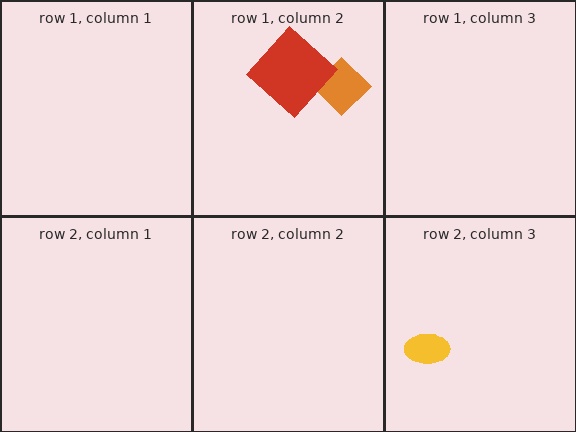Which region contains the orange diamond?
The row 1, column 2 region.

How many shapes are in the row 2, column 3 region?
1.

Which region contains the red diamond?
The row 1, column 2 region.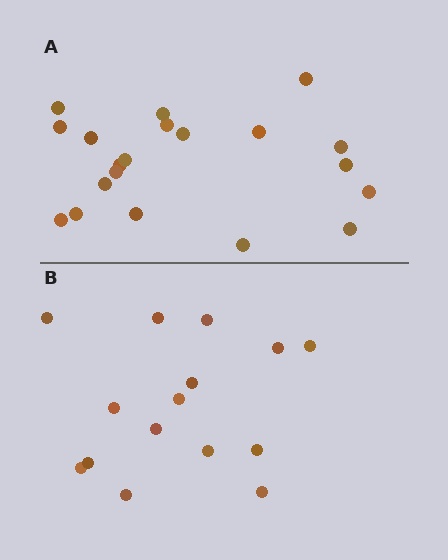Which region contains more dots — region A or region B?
Region A (the top region) has more dots.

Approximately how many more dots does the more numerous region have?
Region A has about 5 more dots than region B.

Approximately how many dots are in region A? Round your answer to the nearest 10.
About 20 dots.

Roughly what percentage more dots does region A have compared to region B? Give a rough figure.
About 35% more.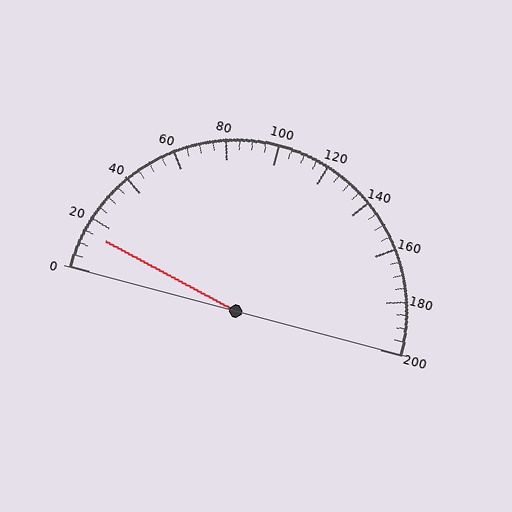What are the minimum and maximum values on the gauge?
The gauge ranges from 0 to 200.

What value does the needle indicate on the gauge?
The needle indicates approximately 15.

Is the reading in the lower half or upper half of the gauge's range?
The reading is in the lower half of the range (0 to 200).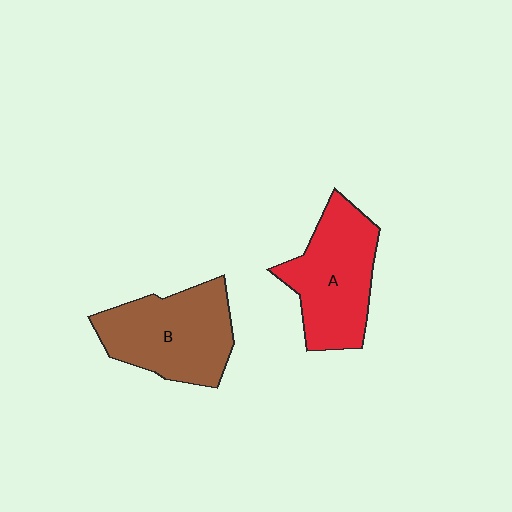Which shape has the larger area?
Shape B (brown).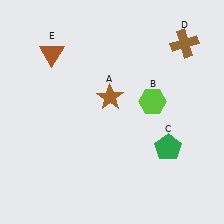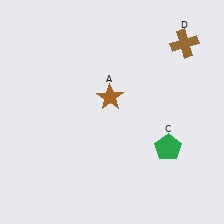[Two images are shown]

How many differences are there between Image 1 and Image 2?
There are 2 differences between the two images.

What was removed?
The brown triangle (E), the lime hexagon (B) were removed in Image 2.